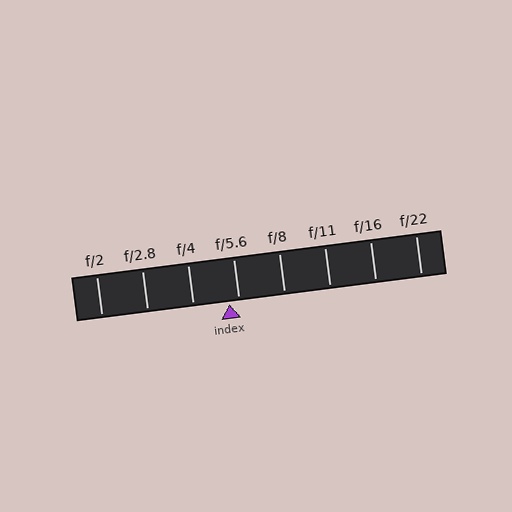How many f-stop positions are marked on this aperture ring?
There are 8 f-stop positions marked.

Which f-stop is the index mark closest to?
The index mark is closest to f/5.6.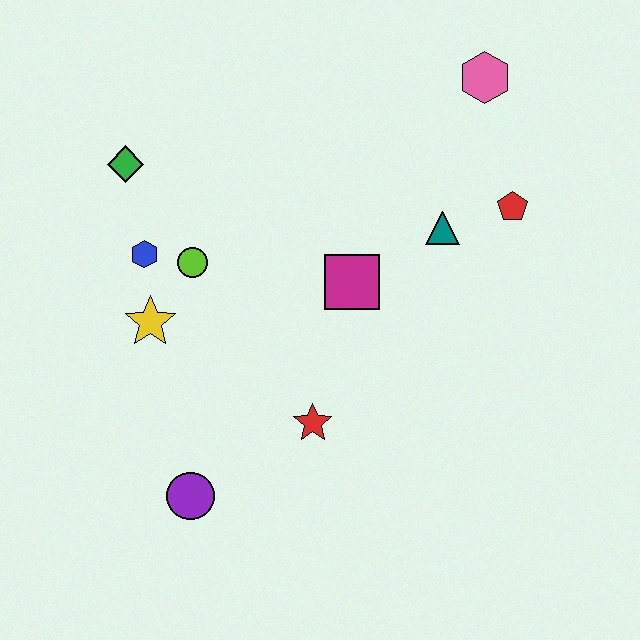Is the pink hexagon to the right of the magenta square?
Yes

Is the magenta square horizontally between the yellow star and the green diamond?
No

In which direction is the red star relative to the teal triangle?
The red star is below the teal triangle.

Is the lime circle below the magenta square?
No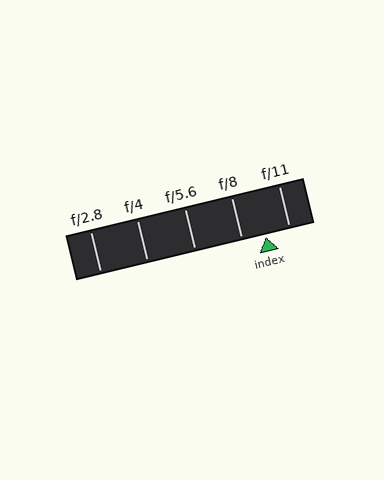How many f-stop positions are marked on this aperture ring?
There are 5 f-stop positions marked.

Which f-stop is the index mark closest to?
The index mark is closest to f/11.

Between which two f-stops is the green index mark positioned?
The index mark is between f/8 and f/11.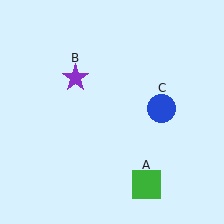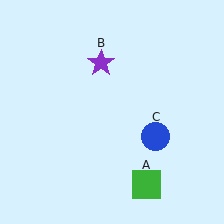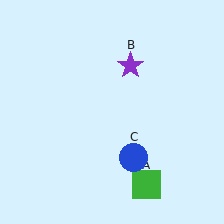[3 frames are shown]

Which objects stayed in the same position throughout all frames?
Green square (object A) remained stationary.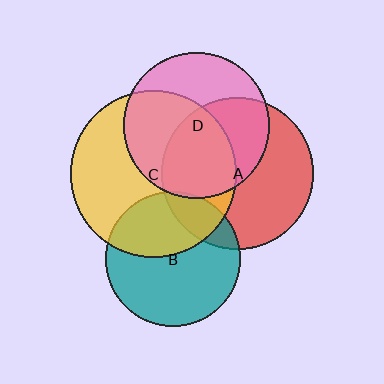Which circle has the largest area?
Circle C (yellow).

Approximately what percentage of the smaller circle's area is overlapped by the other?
Approximately 50%.